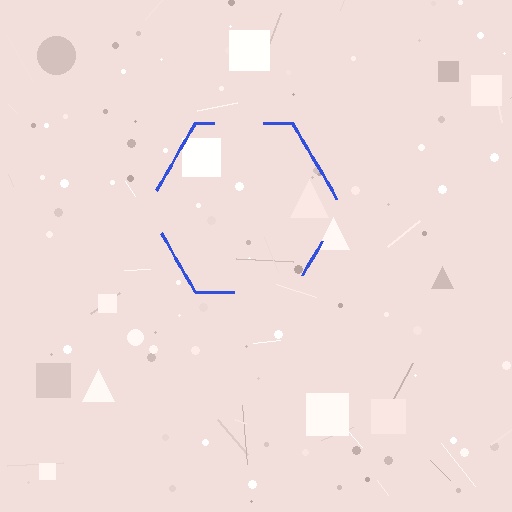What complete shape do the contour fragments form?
The contour fragments form a hexagon.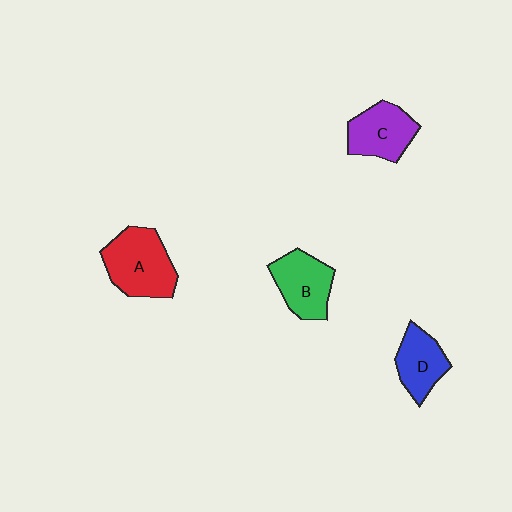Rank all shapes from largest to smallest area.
From largest to smallest: A (red), B (green), C (purple), D (blue).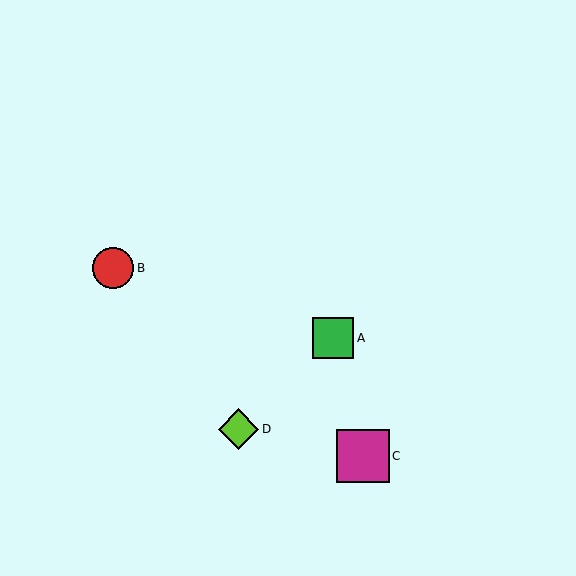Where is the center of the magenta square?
The center of the magenta square is at (363, 456).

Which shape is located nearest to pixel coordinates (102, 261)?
The red circle (labeled B) at (113, 268) is nearest to that location.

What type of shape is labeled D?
Shape D is a lime diamond.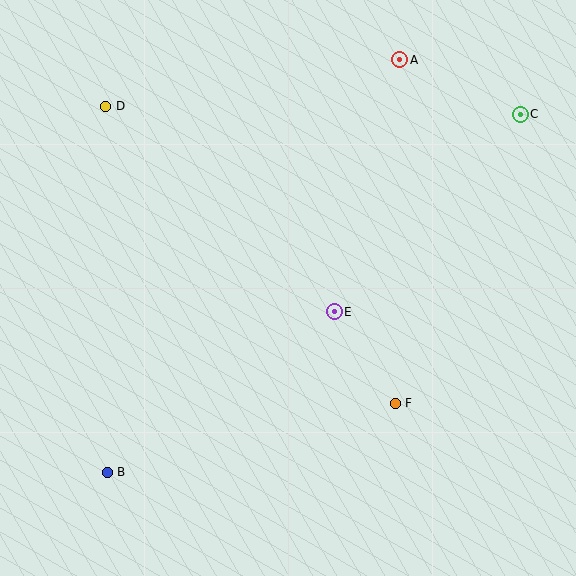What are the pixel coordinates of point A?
Point A is at (400, 60).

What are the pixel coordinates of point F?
Point F is at (395, 403).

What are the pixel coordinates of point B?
Point B is at (107, 472).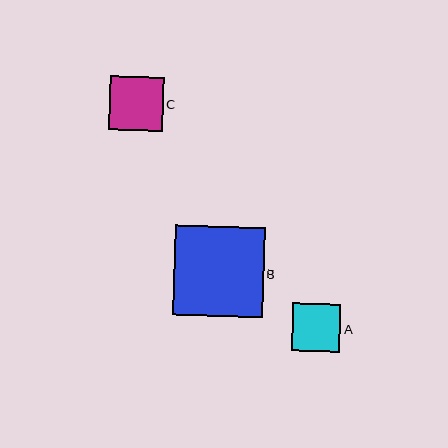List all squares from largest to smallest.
From largest to smallest: B, C, A.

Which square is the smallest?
Square A is the smallest with a size of approximately 48 pixels.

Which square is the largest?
Square B is the largest with a size of approximately 90 pixels.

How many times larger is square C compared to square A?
Square C is approximately 1.1 times the size of square A.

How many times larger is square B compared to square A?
Square B is approximately 1.9 times the size of square A.